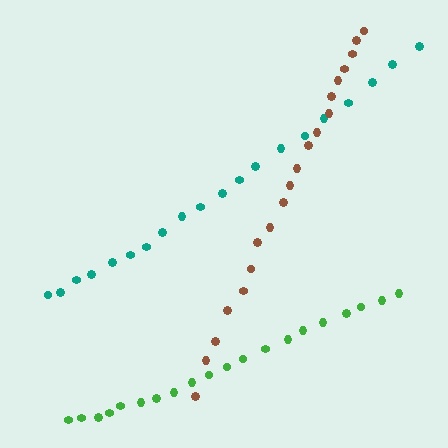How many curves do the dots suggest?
There are 3 distinct paths.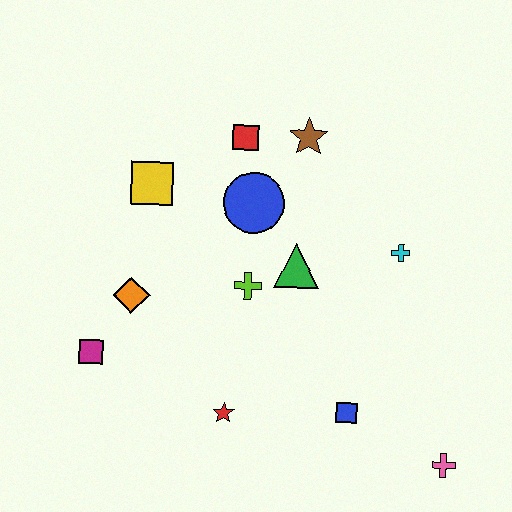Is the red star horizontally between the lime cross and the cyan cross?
No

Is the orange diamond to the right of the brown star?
No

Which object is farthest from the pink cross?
The yellow square is farthest from the pink cross.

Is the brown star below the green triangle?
No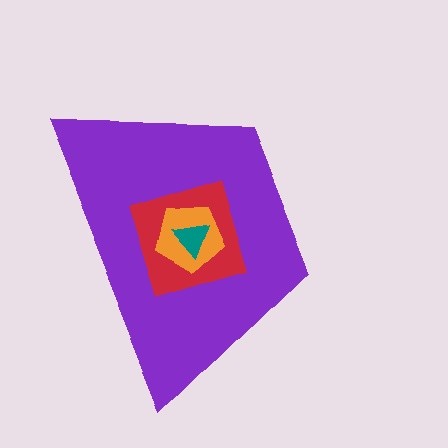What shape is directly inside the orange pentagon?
The teal triangle.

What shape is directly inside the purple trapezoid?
The red square.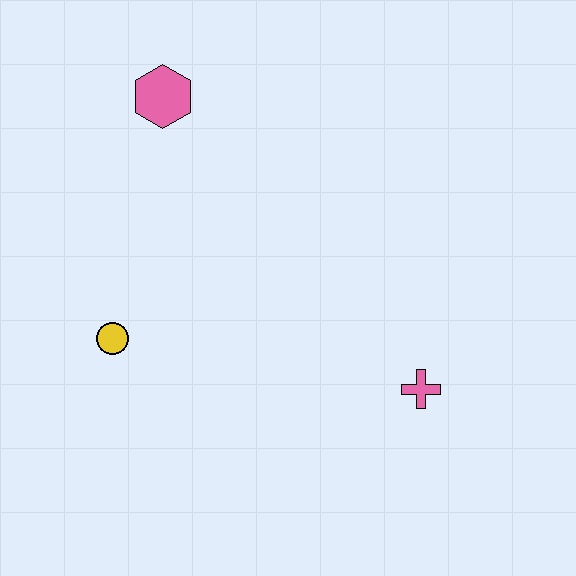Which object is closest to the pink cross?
The yellow circle is closest to the pink cross.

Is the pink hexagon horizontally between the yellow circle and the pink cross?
Yes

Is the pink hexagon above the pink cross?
Yes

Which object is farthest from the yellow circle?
The pink cross is farthest from the yellow circle.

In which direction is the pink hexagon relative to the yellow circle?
The pink hexagon is above the yellow circle.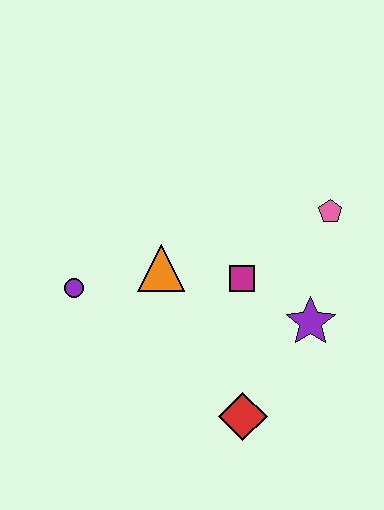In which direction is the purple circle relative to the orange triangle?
The purple circle is to the left of the orange triangle.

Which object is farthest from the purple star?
The purple circle is farthest from the purple star.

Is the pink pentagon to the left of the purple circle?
No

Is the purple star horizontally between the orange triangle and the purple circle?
No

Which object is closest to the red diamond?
The purple star is closest to the red diamond.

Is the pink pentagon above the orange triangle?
Yes